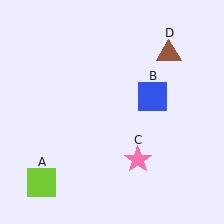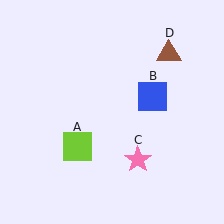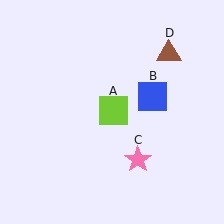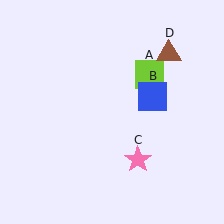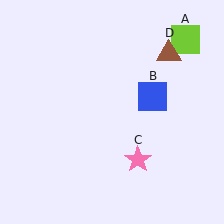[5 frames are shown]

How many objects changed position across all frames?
1 object changed position: lime square (object A).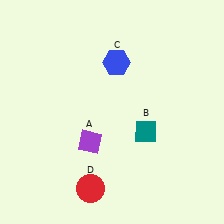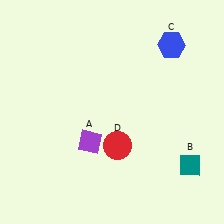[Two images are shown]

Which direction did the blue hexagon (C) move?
The blue hexagon (C) moved right.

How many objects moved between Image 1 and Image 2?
3 objects moved between the two images.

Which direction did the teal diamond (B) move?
The teal diamond (B) moved right.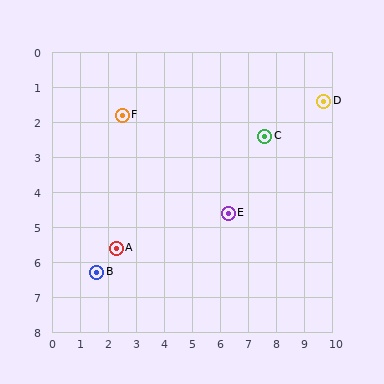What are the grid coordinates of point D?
Point D is at approximately (9.7, 1.4).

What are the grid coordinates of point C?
Point C is at approximately (7.6, 2.4).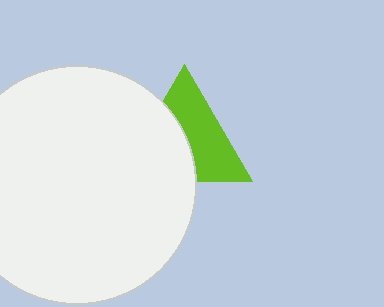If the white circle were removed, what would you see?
You would see the complete lime triangle.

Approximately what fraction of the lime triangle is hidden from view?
Roughly 46% of the lime triangle is hidden behind the white circle.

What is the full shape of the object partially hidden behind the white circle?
The partially hidden object is a lime triangle.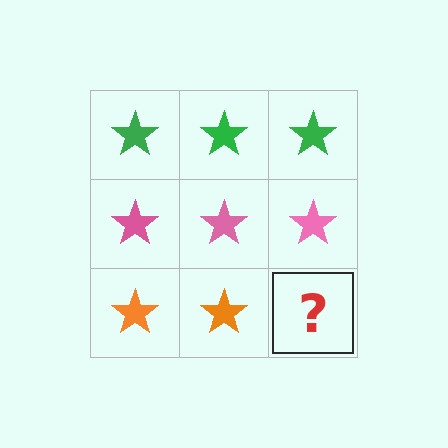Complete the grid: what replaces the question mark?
The question mark should be replaced with an orange star.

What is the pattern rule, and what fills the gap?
The rule is that each row has a consistent color. The gap should be filled with an orange star.